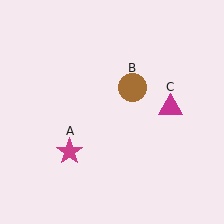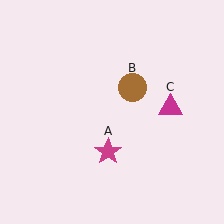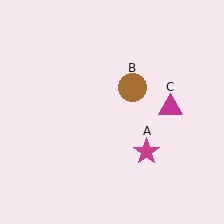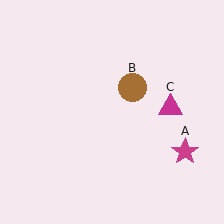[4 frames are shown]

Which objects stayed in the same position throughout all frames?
Brown circle (object B) and magenta triangle (object C) remained stationary.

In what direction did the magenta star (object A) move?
The magenta star (object A) moved right.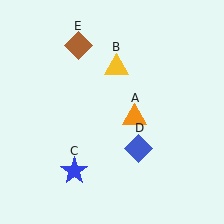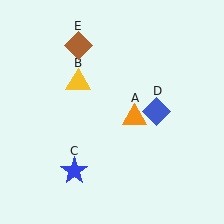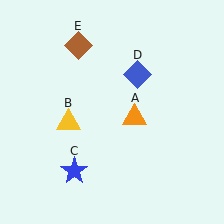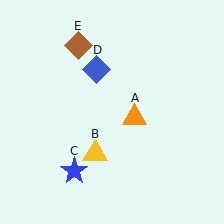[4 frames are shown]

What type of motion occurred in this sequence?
The yellow triangle (object B), blue diamond (object D) rotated counterclockwise around the center of the scene.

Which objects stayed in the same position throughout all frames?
Orange triangle (object A) and blue star (object C) and brown diamond (object E) remained stationary.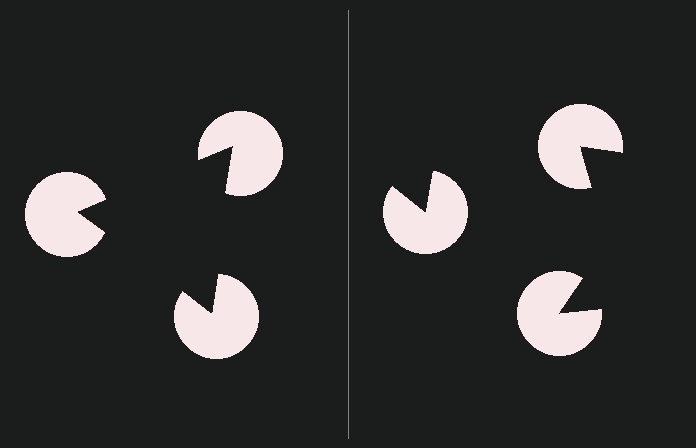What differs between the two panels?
The pac-man discs are positioned identically on both sides; only the wedge orientations differ. On the left they align to a triangle; on the right they are misaligned.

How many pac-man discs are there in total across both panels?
6 — 3 on each side.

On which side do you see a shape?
An illusory triangle appears on the left side. On the right side the wedge cuts are rotated, so no coherent shape forms.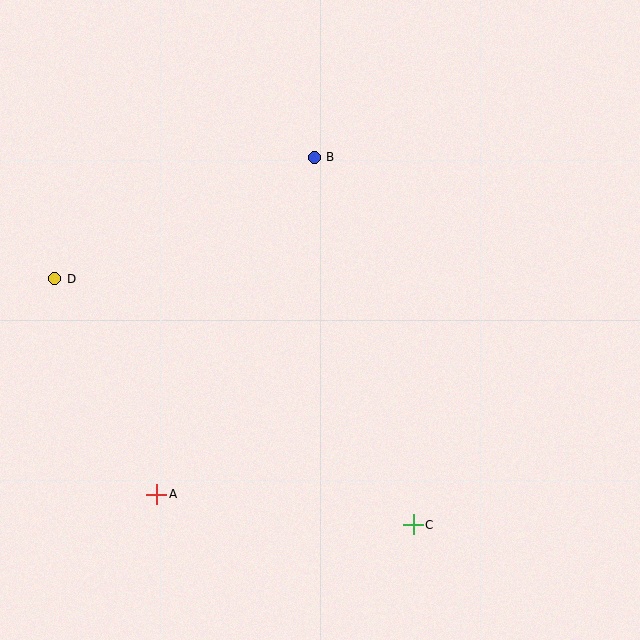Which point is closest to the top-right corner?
Point B is closest to the top-right corner.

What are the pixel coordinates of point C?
Point C is at (413, 525).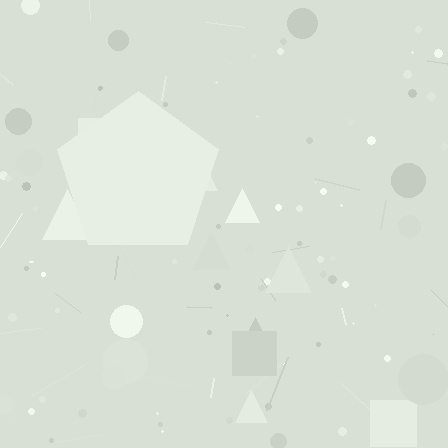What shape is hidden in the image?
A pentagon is hidden in the image.